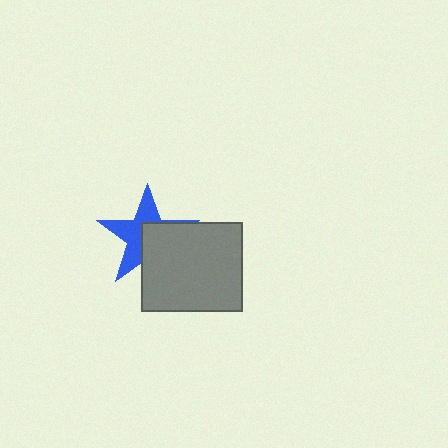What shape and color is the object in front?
The object in front is a gray rectangle.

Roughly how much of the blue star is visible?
About half of it is visible (roughly 53%).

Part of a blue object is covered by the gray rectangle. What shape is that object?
It is a star.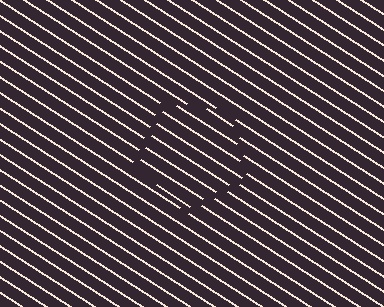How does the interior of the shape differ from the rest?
The interior of the shape contains the same grating, shifted by half a period — the contour is defined by the phase discontinuity where line-ends from the inner and outer gratings abut.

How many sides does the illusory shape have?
5 sides — the line-ends trace a pentagon.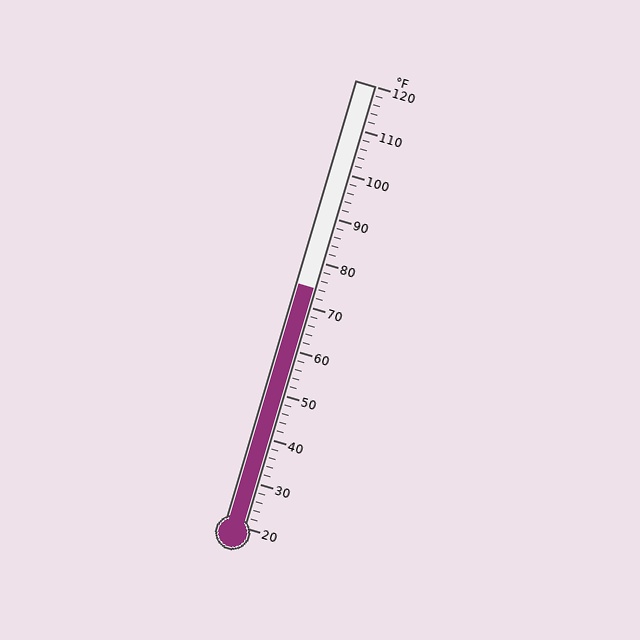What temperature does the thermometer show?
The thermometer shows approximately 74°F.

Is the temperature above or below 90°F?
The temperature is below 90°F.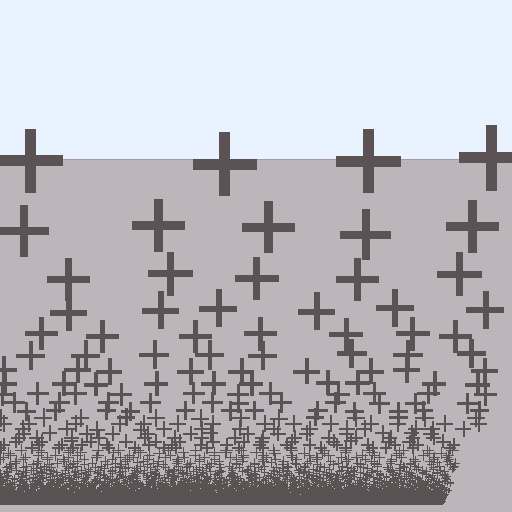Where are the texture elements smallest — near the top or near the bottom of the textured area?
Near the bottom.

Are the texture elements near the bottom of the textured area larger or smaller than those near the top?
Smaller. The gradient is inverted — elements near the bottom are smaller and denser.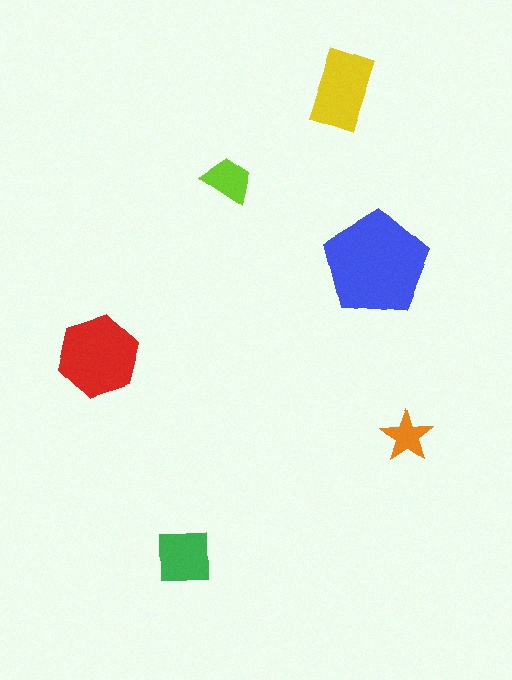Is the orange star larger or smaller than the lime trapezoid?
Smaller.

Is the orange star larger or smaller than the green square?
Smaller.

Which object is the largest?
The blue pentagon.